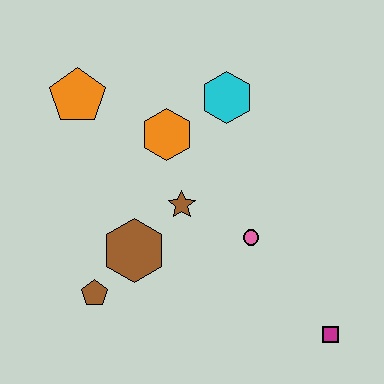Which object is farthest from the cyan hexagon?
The magenta square is farthest from the cyan hexagon.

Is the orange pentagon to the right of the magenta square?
No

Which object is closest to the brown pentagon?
The brown hexagon is closest to the brown pentagon.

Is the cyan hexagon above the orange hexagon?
Yes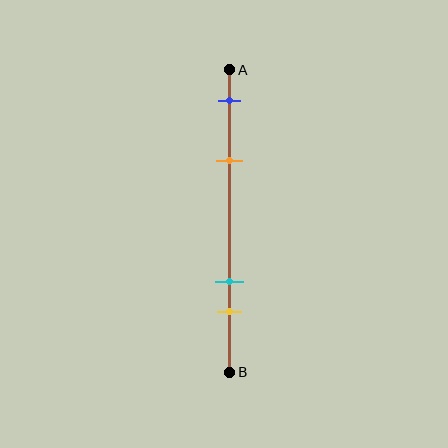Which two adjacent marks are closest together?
The cyan and yellow marks are the closest adjacent pair.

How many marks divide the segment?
There are 4 marks dividing the segment.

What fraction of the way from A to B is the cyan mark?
The cyan mark is approximately 70% (0.7) of the way from A to B.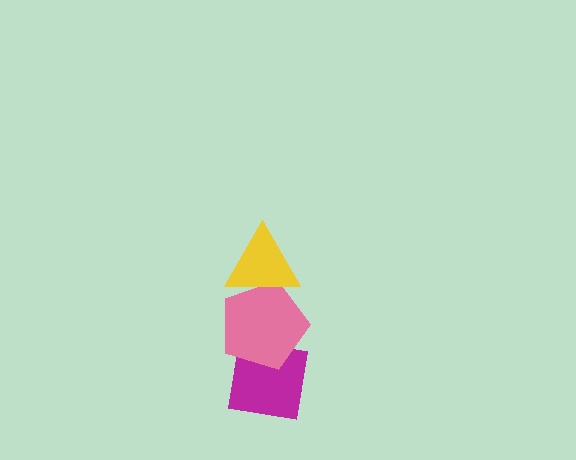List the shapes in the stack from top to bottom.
From top to bottom: the yellow triangle, the pink pentagon, the magenta square.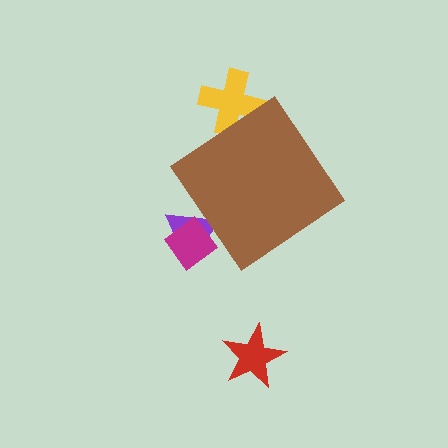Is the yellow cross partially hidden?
Yes, the yellow cross is partially hidden behind the brown diamond.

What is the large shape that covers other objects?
A brown diamond.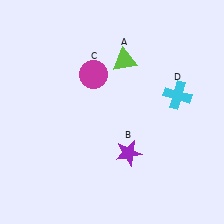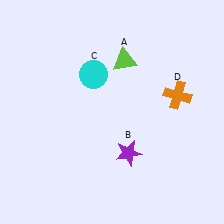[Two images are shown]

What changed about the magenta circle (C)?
In Image 1, C is magenta. In Image 2, it changed to cyan.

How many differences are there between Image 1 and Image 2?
There are 2 differences between the two images.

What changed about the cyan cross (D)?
In Image 1, D is cyan. In Image 2, it changed to orange.